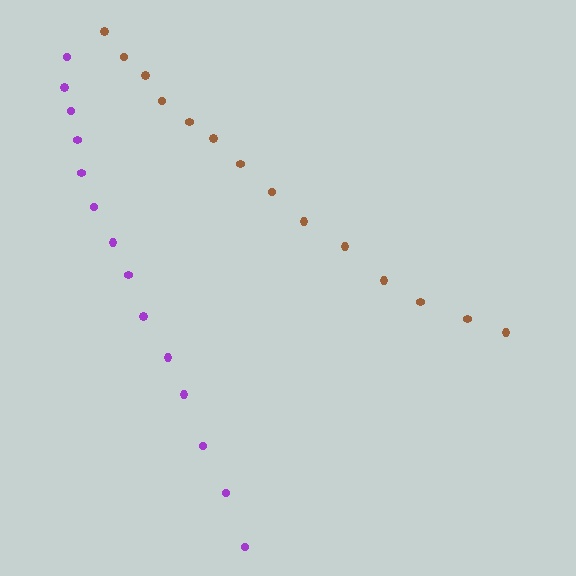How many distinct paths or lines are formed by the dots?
There are 2 distinct paths.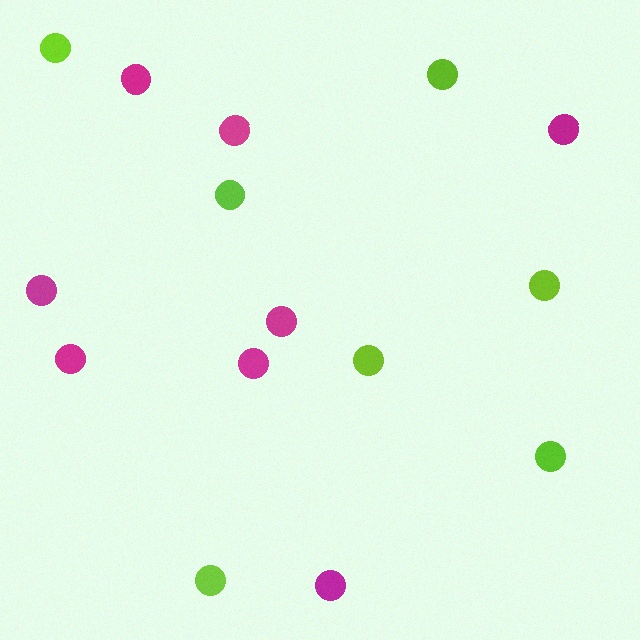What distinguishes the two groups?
There are 2 groups: one group of lime circles (7) and one group of magenta circles (8).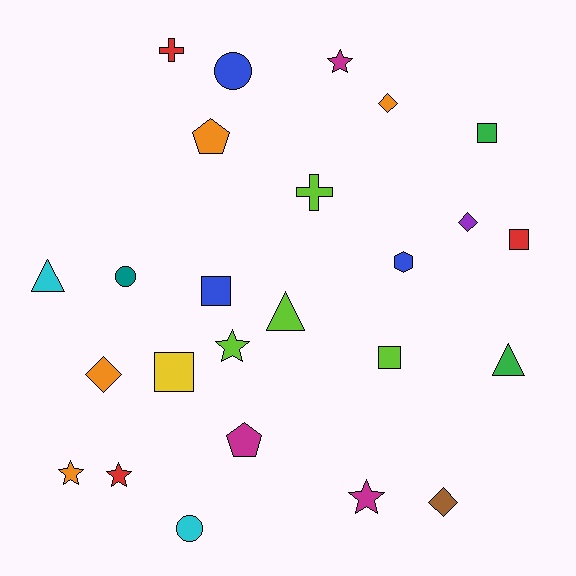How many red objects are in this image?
There are 3 red objects.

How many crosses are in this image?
There are 2 crosses.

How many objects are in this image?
There are 25 objects.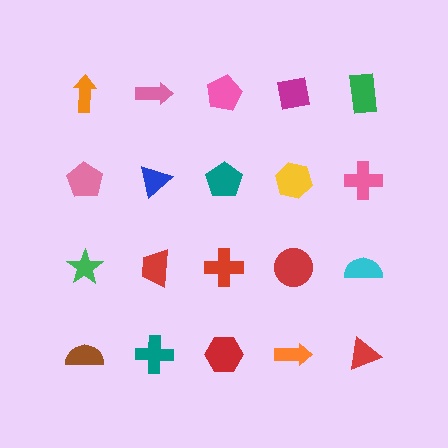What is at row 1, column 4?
A magenta square.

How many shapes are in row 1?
5 shapes.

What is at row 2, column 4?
A yellow hexagon.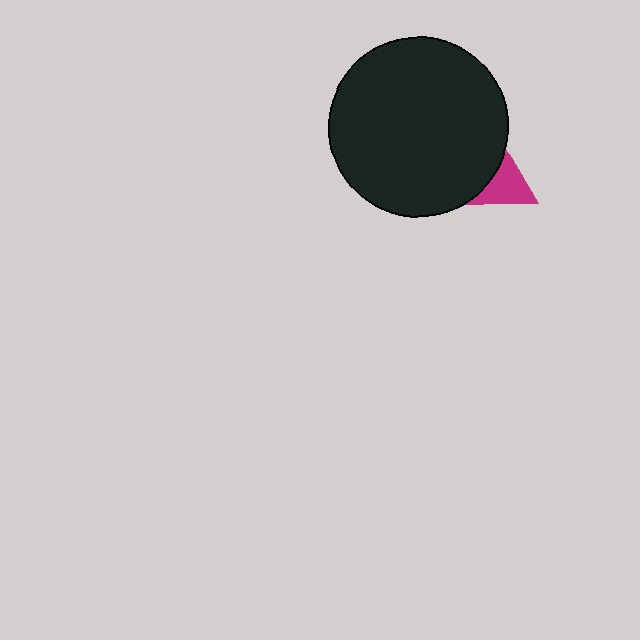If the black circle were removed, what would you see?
You would see the complete magenta triangle.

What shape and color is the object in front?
The object in front is a black circle.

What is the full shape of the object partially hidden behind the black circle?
The partially hidden object is a magenta triangle.